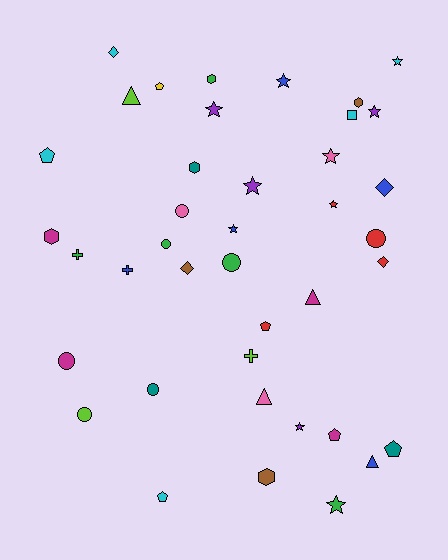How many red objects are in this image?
There are 4 red objects.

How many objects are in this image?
There are 40 objects.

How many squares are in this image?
There is 1 square.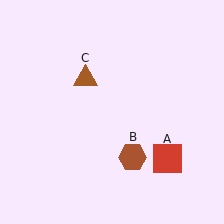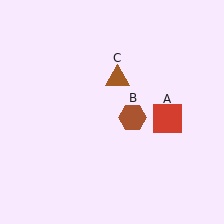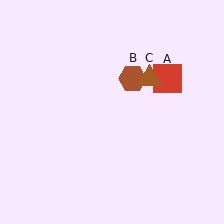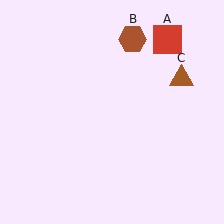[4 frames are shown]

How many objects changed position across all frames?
3 objects changed position: red square (object A), brown hexagon (object B), brown triangle (object C).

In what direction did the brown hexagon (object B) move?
The brown hexagon (object B) moved up.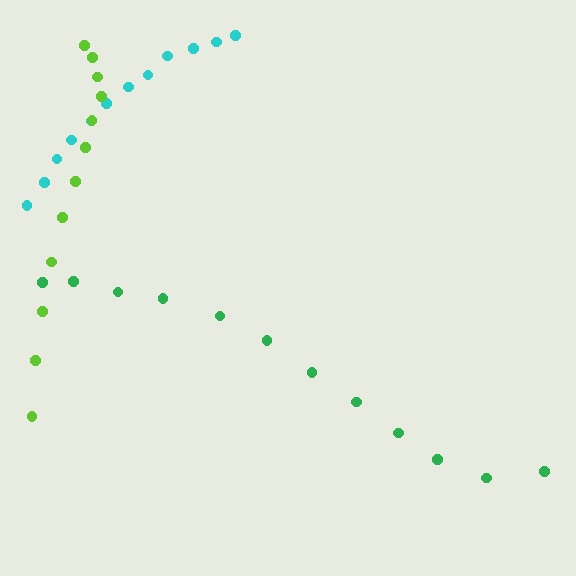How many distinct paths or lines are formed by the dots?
There are 3 distinct paths.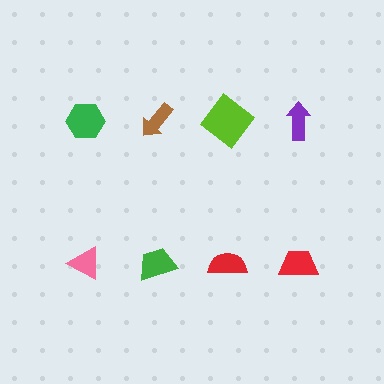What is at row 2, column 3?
A red semicircle.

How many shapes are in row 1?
4 shapes.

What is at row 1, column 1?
A green hexagon.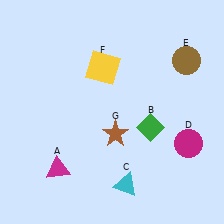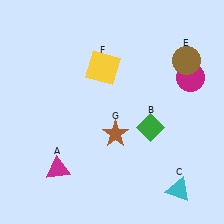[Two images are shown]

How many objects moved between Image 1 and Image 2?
2 objects moved between the two images.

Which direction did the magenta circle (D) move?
The magenta circle (D) moved up.